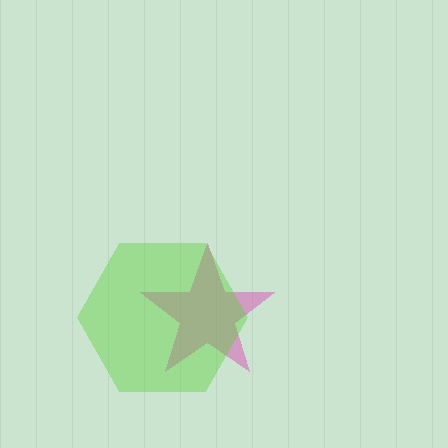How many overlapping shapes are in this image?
There are 2 overlapping shapes in the image.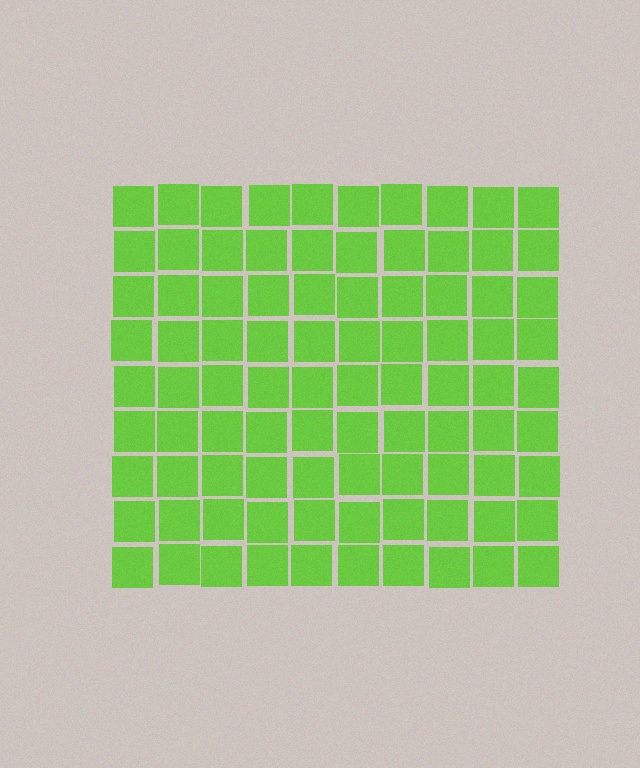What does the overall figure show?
The overall figure shows a square.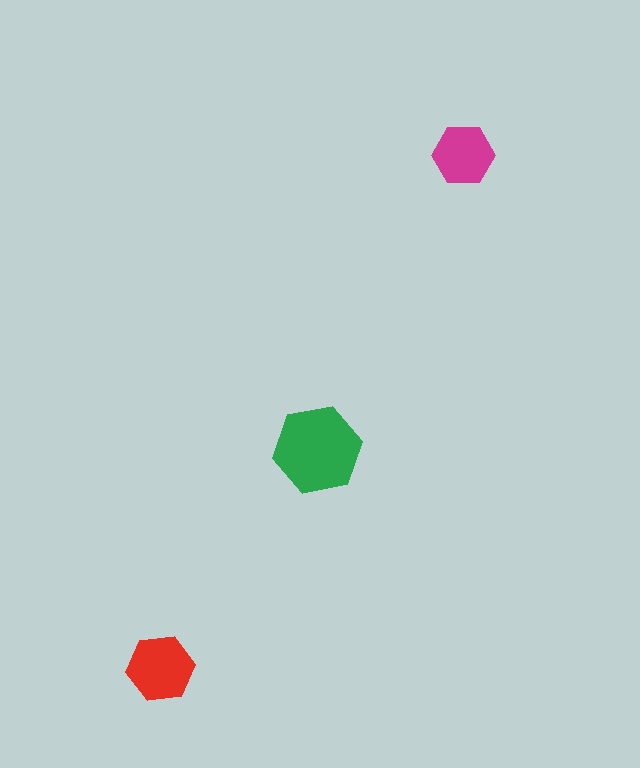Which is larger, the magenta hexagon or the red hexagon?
The red one.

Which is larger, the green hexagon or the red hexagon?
The green one.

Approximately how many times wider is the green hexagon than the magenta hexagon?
About 1.5 times wider.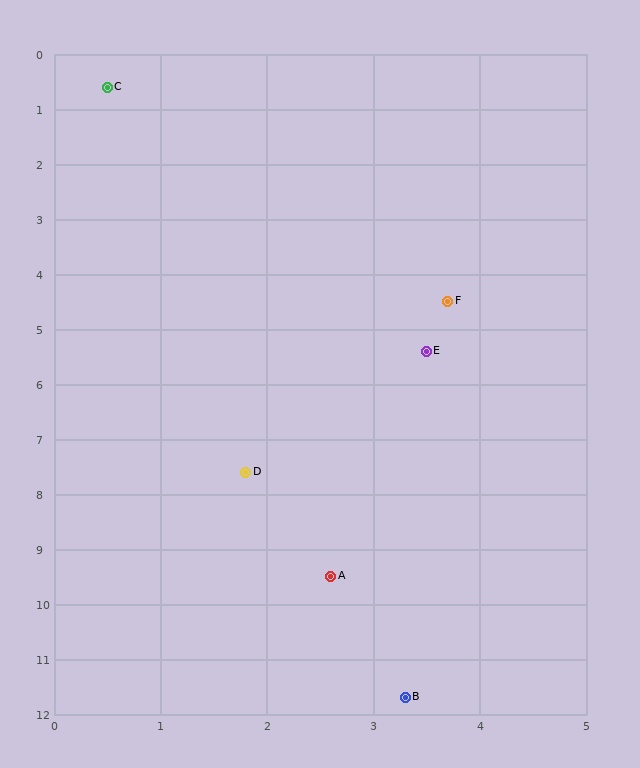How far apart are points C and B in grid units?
Points C and B are about 11.4 grid units apart.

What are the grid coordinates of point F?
Point F is at approximately (3.7, 4.5).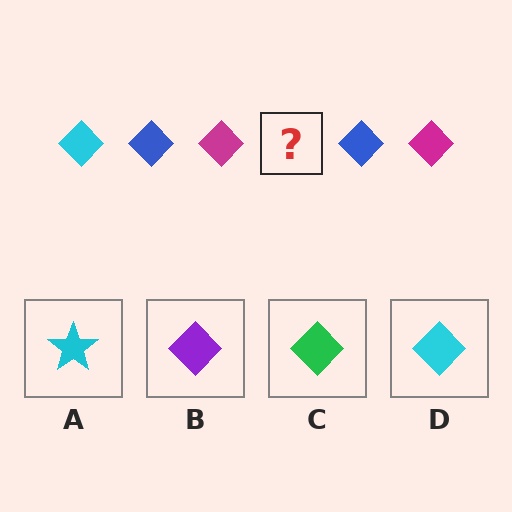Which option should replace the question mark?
Option D.